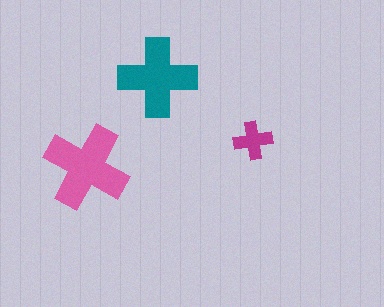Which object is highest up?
The teal cross is topmost.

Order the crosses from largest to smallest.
the pink one, the teal one, the magenta one.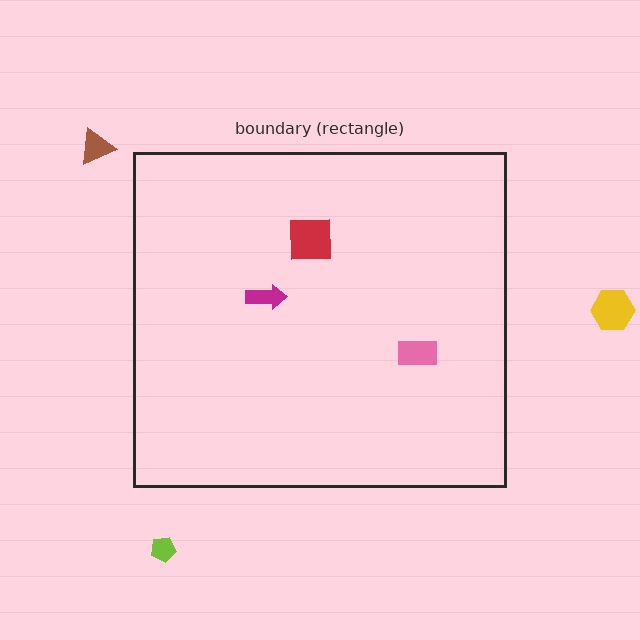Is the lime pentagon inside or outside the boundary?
Outside.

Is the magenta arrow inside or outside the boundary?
Inside.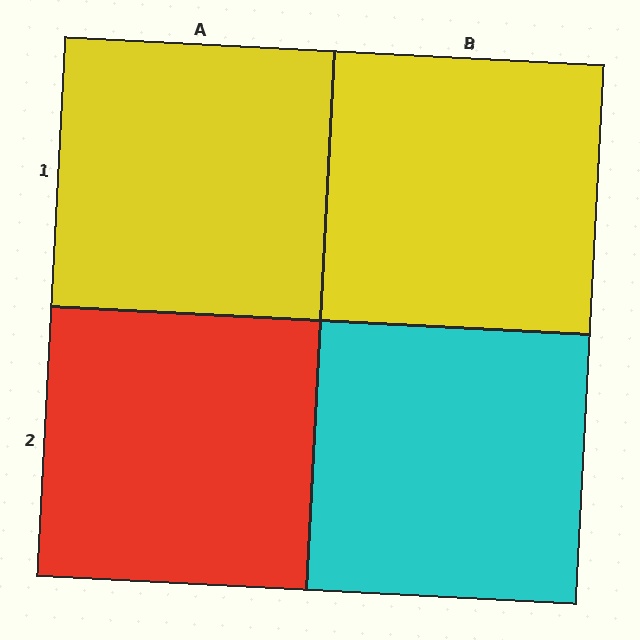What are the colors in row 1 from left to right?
Yellow, yellow.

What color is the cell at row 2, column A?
Red.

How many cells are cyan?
1 cell is cyan.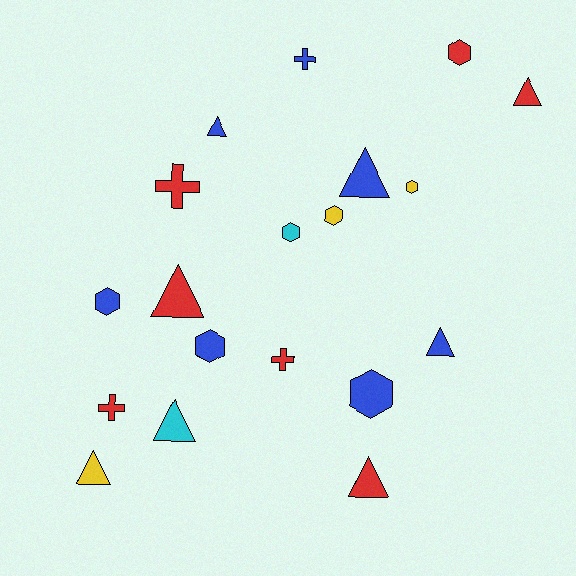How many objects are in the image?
There are 19 objects.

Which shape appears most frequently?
Triangle, with 8 objects.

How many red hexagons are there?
There is 1 red hexagon.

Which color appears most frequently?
Red, with 7 objects.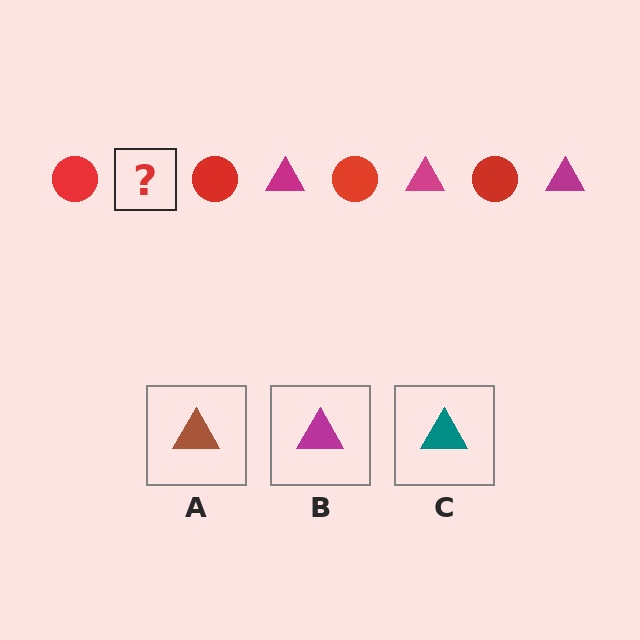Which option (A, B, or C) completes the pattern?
B.